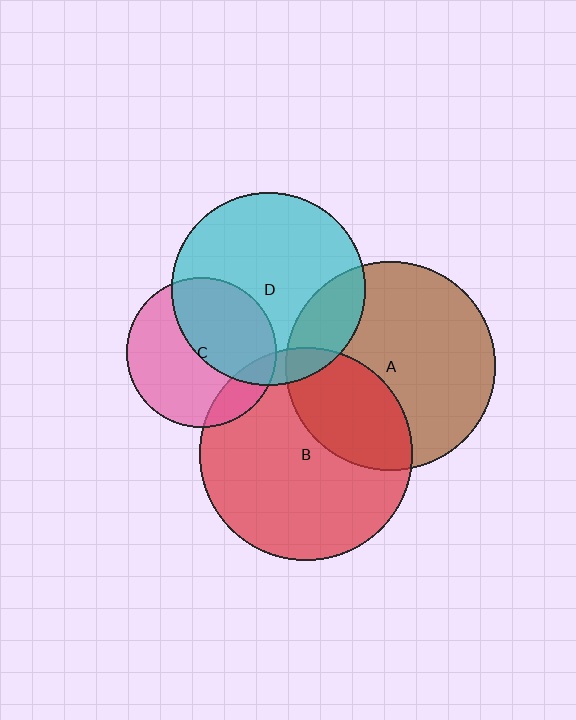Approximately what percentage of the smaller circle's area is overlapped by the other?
Approximately 20%.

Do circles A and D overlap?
Yes.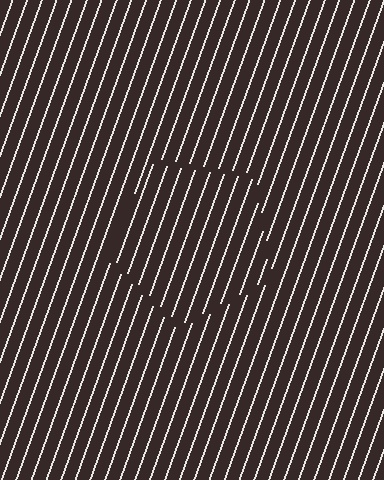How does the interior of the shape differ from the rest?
The interior of the shape contains the same grating, shifted by half a period — the contour is defined by the phase discontinuity where line-ends from the inner and outer gratings abut.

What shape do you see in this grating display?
An illusory pentagon. The interior of the shape contains the same grating, shifted by half a period — the contour is defined by the phase discontinuity where line-ends from the inner and outer gratings abut.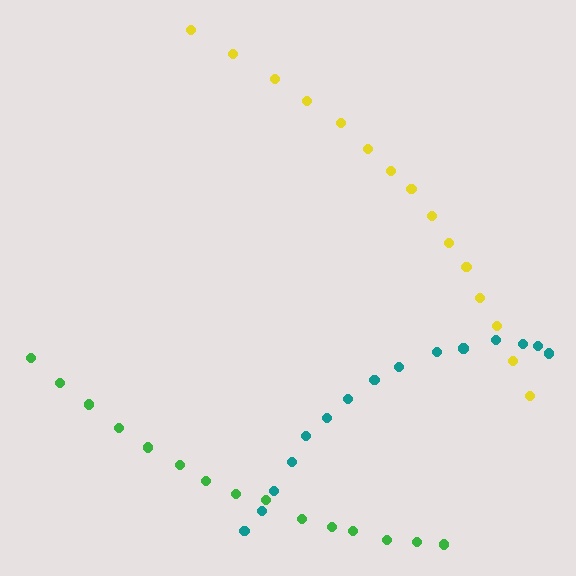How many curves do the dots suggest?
There are 3 distinct paths.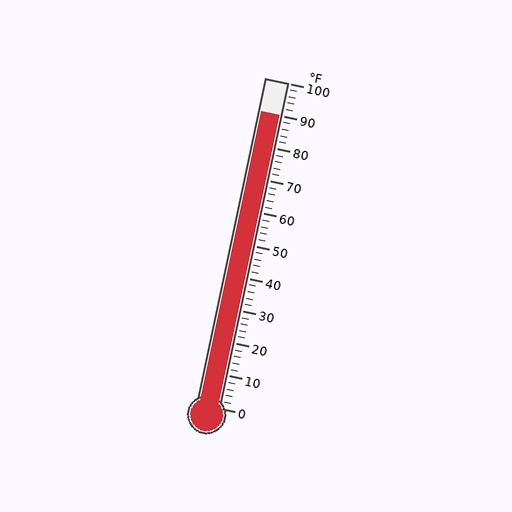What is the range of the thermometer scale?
The thermometer scale ranges from 0°F to 100°F.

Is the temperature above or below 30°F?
The temperature is above 30°F.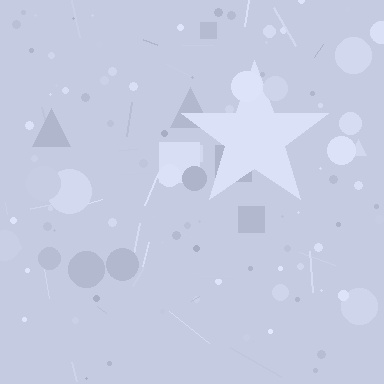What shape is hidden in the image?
A star is hidden in the image.